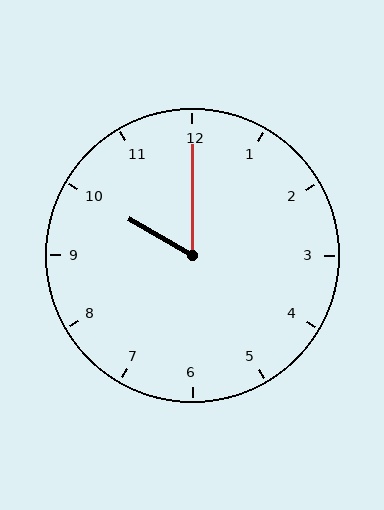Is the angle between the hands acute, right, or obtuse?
It is acute.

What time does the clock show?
10:00.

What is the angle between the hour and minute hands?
Approximately 60 degrees.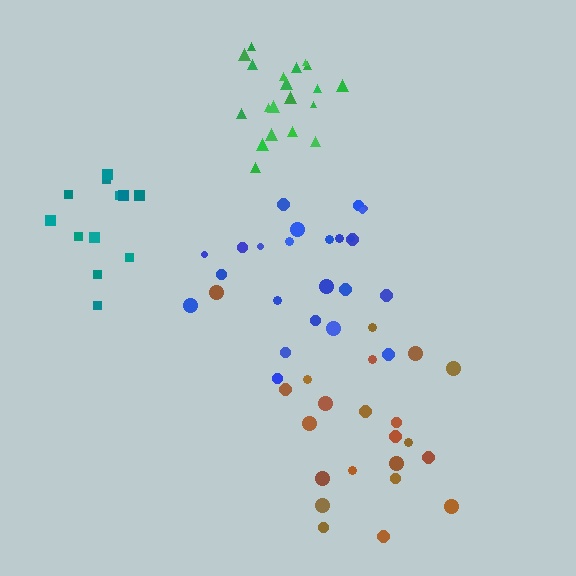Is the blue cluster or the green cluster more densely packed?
Green.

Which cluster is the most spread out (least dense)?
Brown.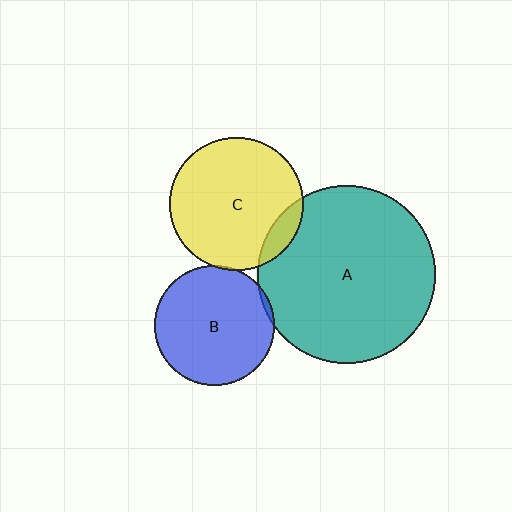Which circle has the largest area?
Circle A (teal).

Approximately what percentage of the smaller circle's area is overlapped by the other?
Approximately 5%.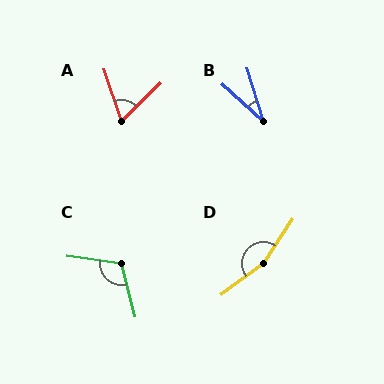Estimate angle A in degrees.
Approximately 64 degrees.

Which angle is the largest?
D, at approximately 160 degrees.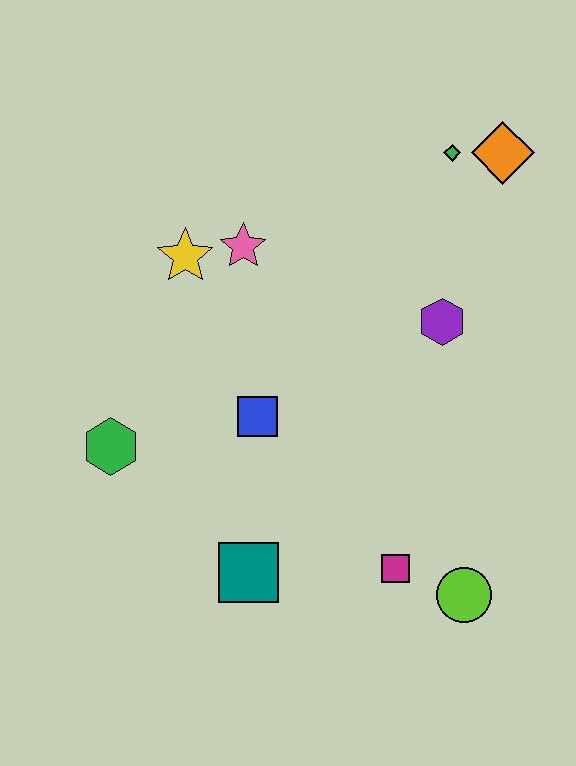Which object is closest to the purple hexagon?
The green diamond is closest to the purple hexagon.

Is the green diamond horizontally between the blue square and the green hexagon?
No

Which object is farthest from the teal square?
The orange diamond is farthest from the teal square.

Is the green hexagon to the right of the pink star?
No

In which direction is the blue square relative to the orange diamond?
The blue square is below the orange diamond.